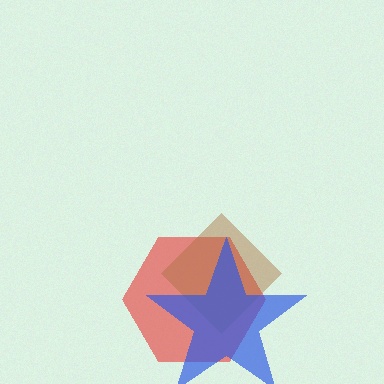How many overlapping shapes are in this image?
There are 3 overlapping shapes in the image.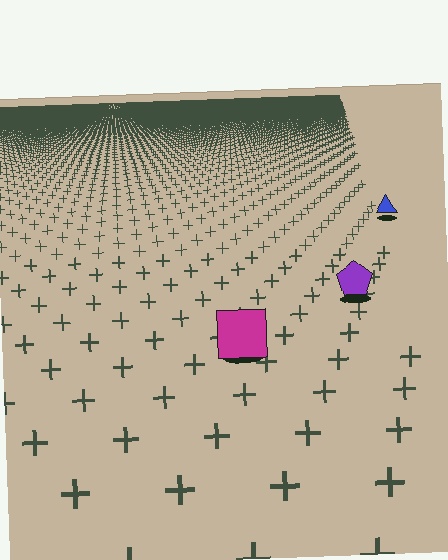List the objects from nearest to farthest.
From nearest to farthest: the magenta square, the purple pentagon, the blue triangle.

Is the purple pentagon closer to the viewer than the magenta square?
No. The magenta square is closer — you can tell from the texture gradient: the ground texture is coarser near it.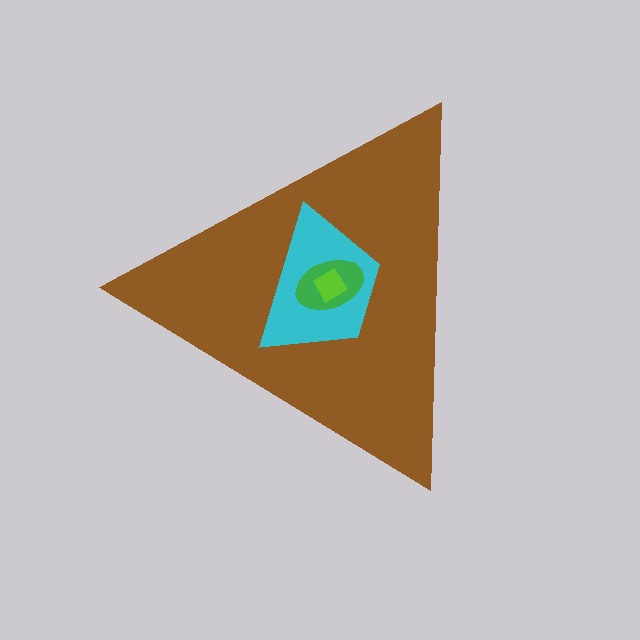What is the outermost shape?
The brown triangle.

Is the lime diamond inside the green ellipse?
Yes.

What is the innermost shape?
The lime diamond.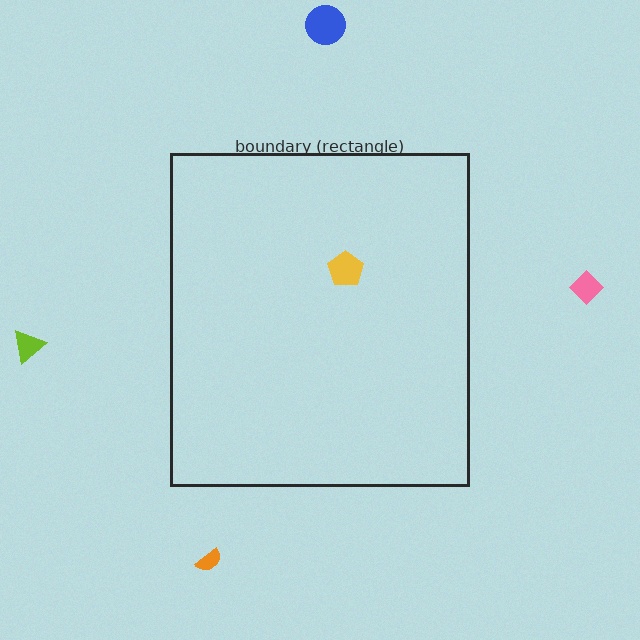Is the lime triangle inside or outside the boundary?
Outside.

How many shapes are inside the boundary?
1 inside, 4 outside.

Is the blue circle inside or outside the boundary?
Outside.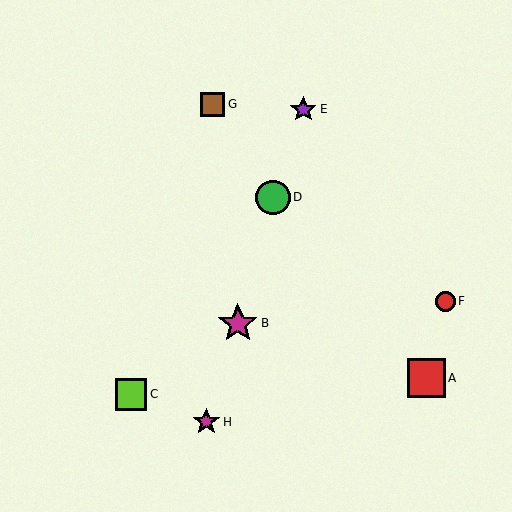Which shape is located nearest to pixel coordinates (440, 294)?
The red circle (labeled F) at (445, 301) is nearest to that location.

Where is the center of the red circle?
The center of the red circle is at (445, 301).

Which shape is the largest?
The magenta star (labeled B) is the largest.